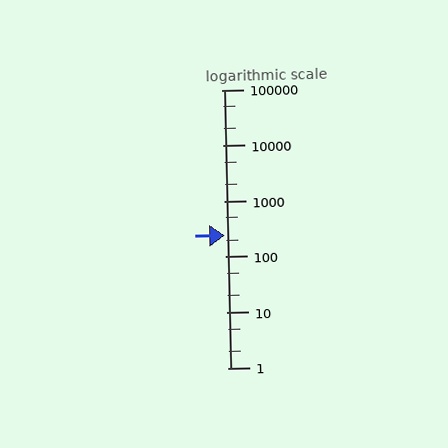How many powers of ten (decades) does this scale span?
The scale spans 5 decades, from 1 to 100000.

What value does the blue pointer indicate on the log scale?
The pointer indicates approximately 240.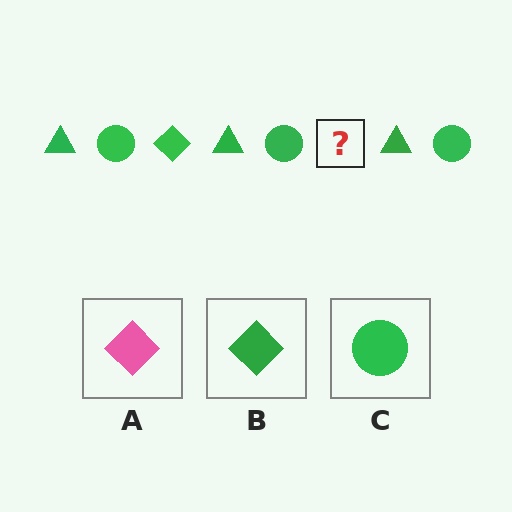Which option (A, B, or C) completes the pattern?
B.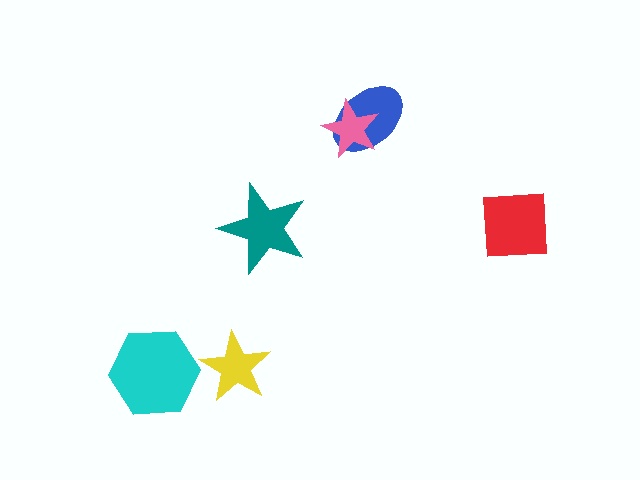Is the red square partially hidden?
No, no other shape covers it.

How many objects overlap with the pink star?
1 object overlaps with the pink star.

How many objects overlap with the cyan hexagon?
0 objects overlap with the cyan hexagon.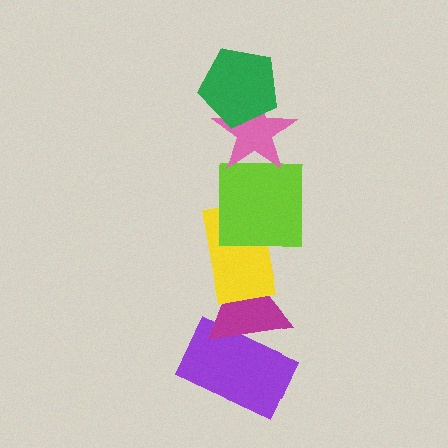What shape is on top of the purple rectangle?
The magenta triangle is on top of the purple rectangle.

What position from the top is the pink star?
The pink star is 2nd from the top.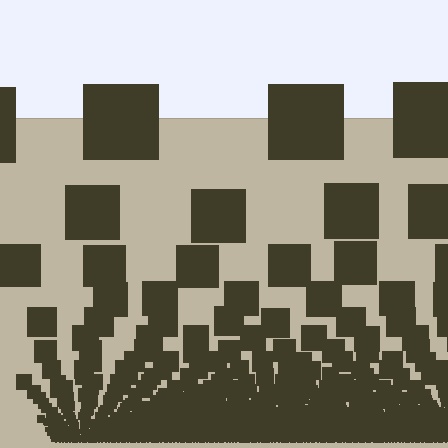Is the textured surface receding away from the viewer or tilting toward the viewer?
The surface appears to tilt toward the viewer. Texture elements get larger and sparser toward the top.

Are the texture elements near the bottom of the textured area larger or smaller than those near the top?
Smaller. The gradient is inverted — elements near the bottom are smaller and denser.